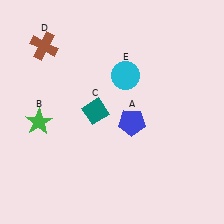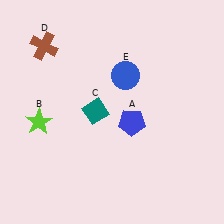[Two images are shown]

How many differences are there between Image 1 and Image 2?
There are 2 differences between the two images.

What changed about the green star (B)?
In Image 1, B is green. In Image 2, it changed to lime.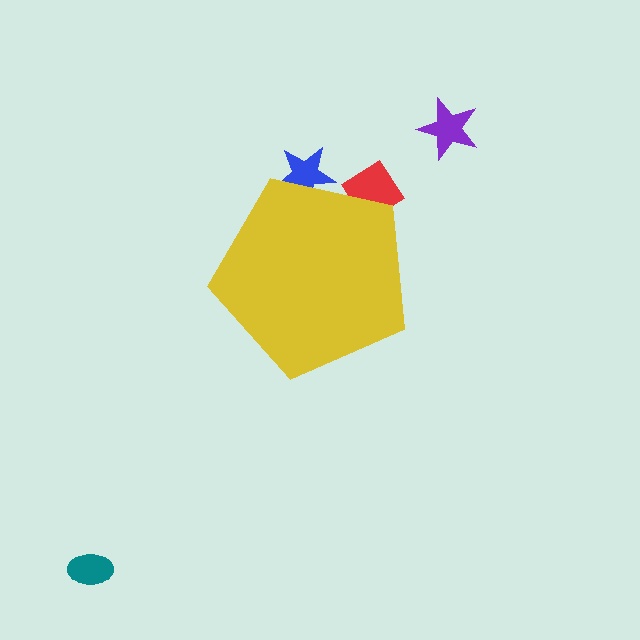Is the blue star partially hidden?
Yes, the blue star is partially hidden behind the yellow pentagon.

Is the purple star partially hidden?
No, the purple star is fully visible.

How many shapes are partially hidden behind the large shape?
2 shapes are partially hidden.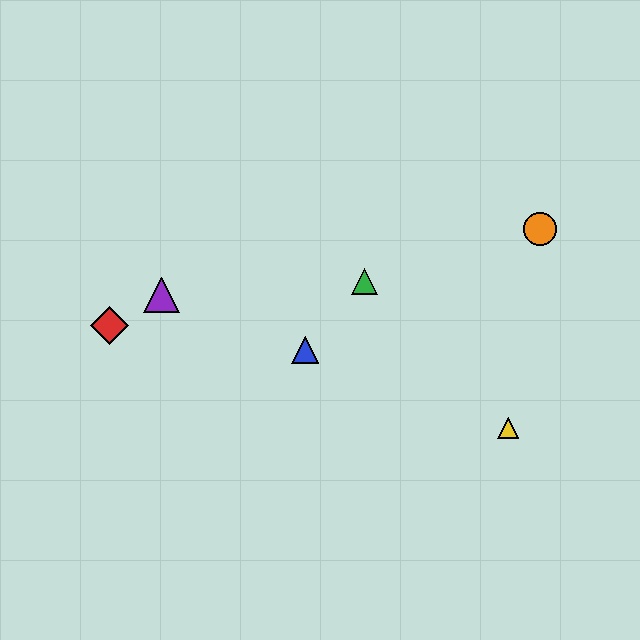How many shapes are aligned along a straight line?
3 shapes (the blue triangle, the yellow triangle, the purple triangle) are aligned along a straight line.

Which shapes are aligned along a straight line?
The blue triangle, the yellow triangle, the purple triangle are aligned along a straight line.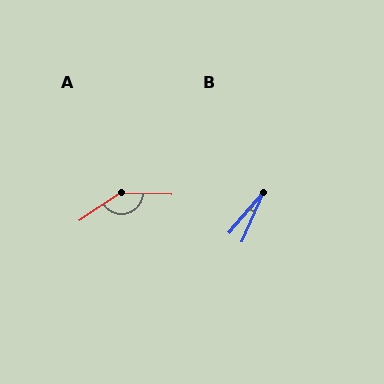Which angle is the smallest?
B, at approximately 16 degrees.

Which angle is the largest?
A, at approximately 144 degrees.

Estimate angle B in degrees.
Approximately 16 degrees.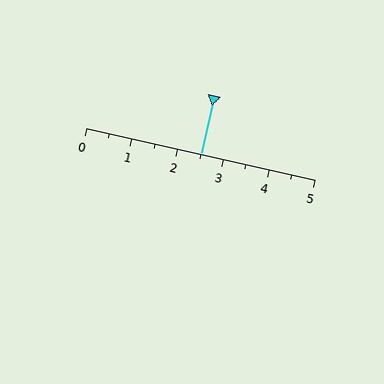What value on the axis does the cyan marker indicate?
The marker indicates approximately 2.5.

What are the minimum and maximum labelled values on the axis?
The axis runs from 0 to 5.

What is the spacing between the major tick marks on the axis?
The major ticks are spaced 1 apart.